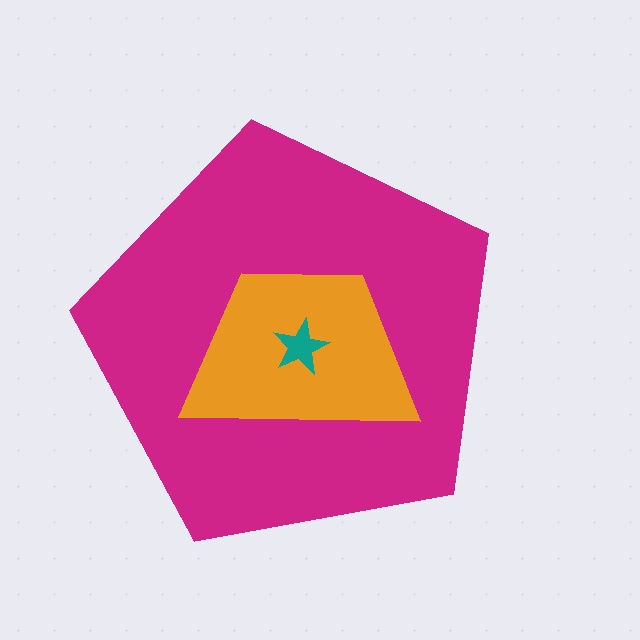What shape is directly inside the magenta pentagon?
The orange trapezoid.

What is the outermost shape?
The magenta pentagon.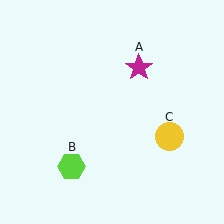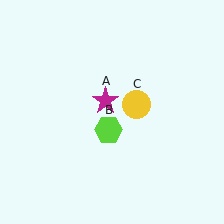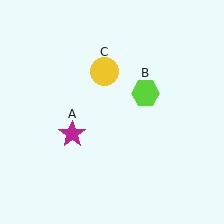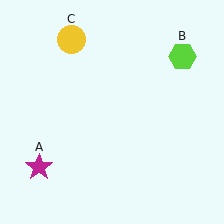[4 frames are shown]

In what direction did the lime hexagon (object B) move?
The lime hexagon (object B) moved up and to the right.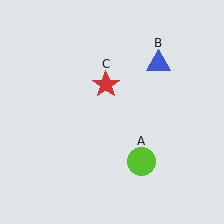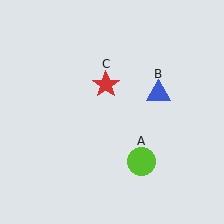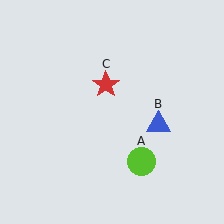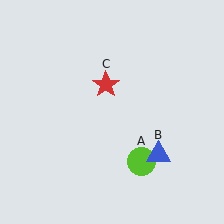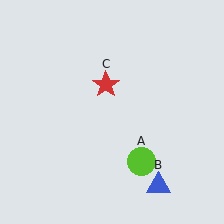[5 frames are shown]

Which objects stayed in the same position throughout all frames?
Lime circle (object A) and red star (object C) remained stationary.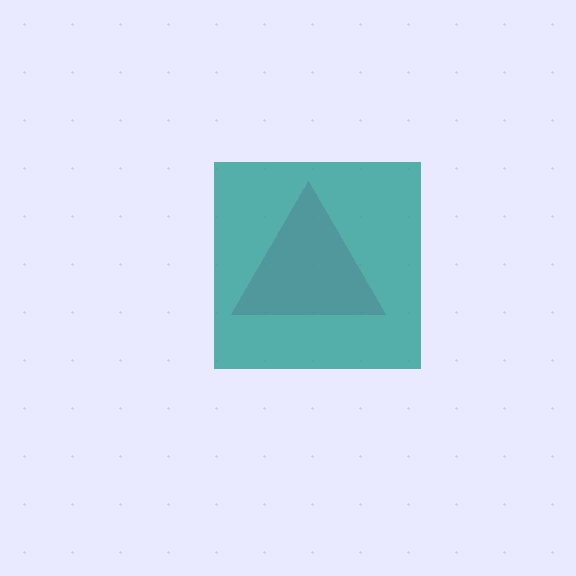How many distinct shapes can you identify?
There are 2 distinct shapes: a magenta triangle, a teal square.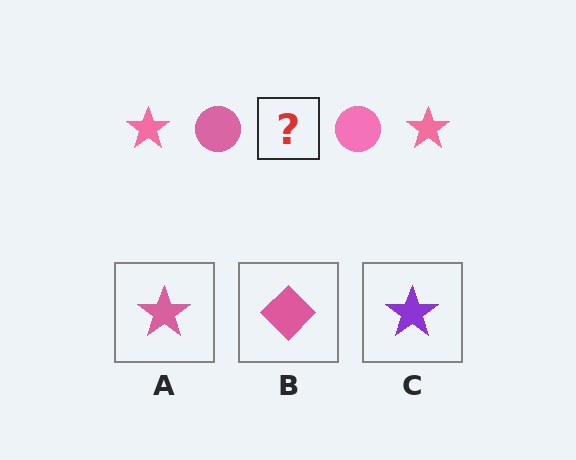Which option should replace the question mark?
Option A.